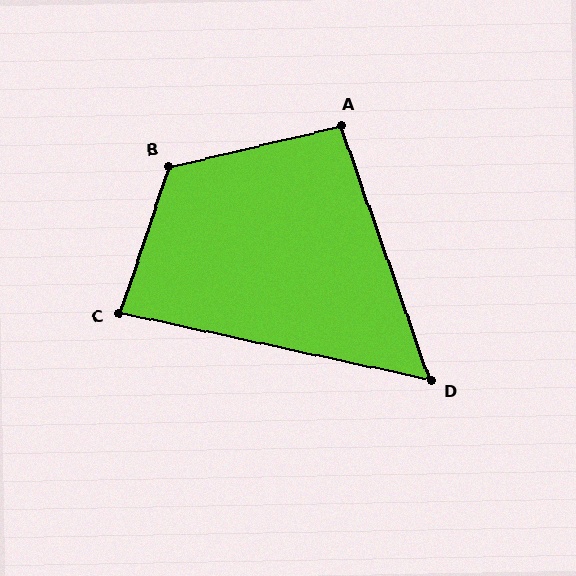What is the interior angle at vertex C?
Approximately 84 degrees (acute).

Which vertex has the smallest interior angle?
D, at approximately 58 degrees.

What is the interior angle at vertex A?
Approximately 96 degrees (obtuse).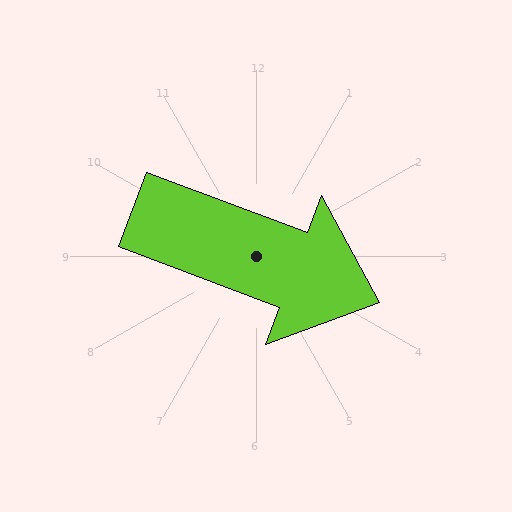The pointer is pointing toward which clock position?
Roughly 4 o'clock.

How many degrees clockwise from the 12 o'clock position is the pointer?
Approximately 111 degrees.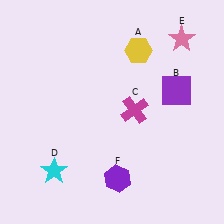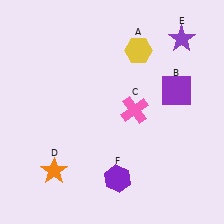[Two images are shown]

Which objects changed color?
C changed from magenta to pink. D changed from cyan to orange. E changed from pink to purple.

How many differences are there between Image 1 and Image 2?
There are 3 differences between the two images.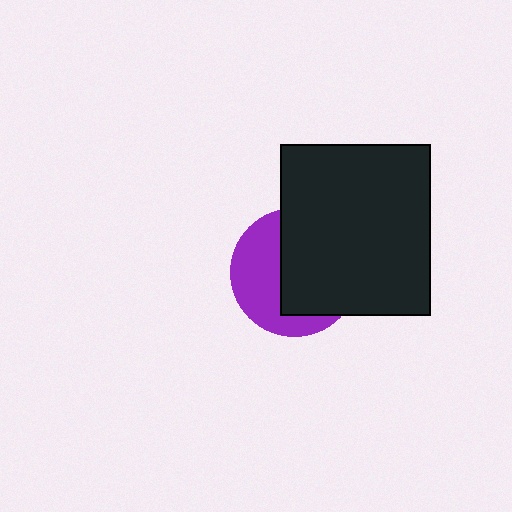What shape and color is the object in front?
The object in front is a black rectangle.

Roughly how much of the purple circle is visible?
A small part of it is visible (roughly 43%).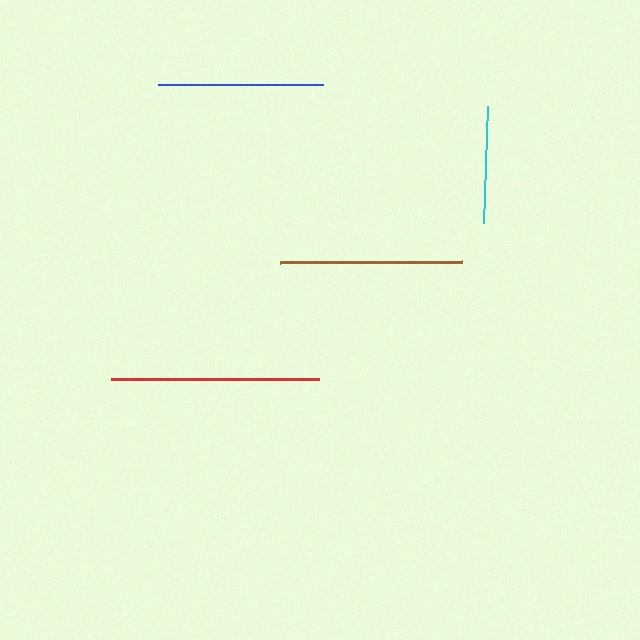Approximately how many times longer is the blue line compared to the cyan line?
The blue line is approximately 1.4 times the length of the cyan line.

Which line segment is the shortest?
The cyan line is the shortest at approximately 117 pixels.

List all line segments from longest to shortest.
From longest to shortest: red, brown, blue, cyan.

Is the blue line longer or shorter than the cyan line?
The blue line is longer than the cyan line.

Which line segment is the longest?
The red line is the longest at approximately 209 pixels.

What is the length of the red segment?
The red segment is approximately 209 pixels long.